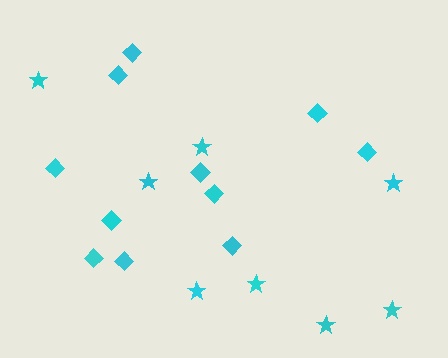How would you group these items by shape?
There are 2 groups: one group of stars (8) and one group of diamonds (11).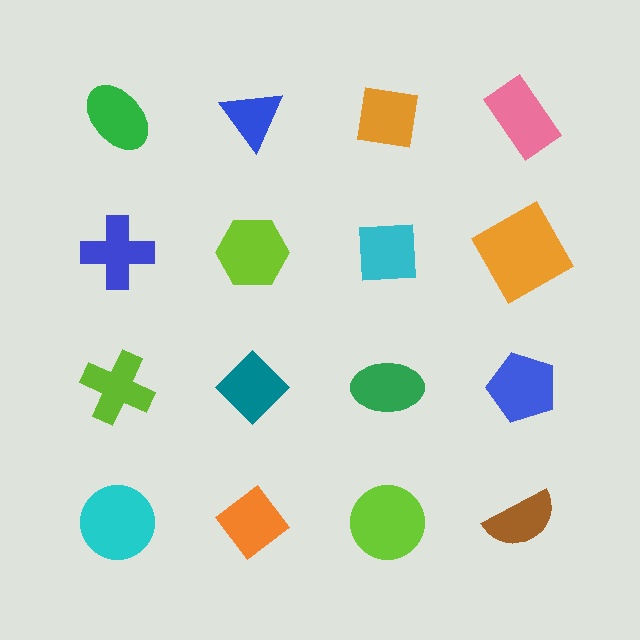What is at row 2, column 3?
A cyan square.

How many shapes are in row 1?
4 shapes.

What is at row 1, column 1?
A green ellipse.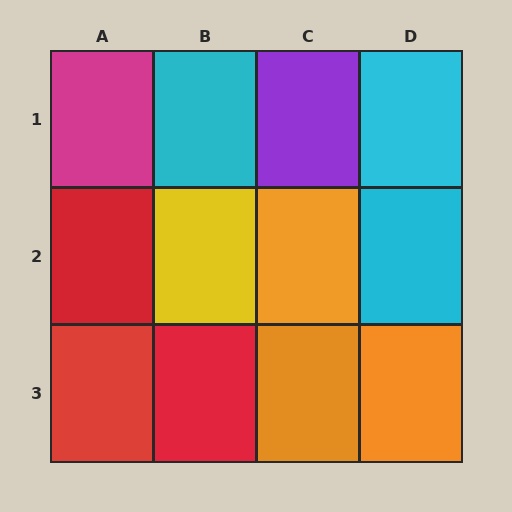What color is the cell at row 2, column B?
Yellow.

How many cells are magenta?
1 cell is magenta.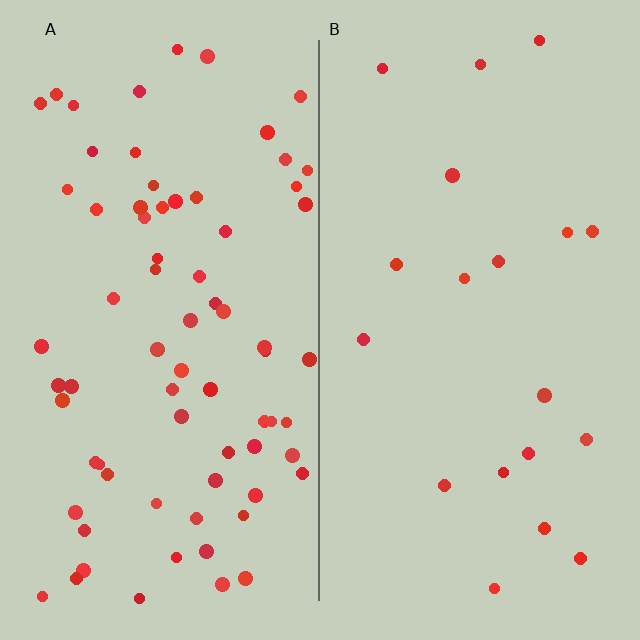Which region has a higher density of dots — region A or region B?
A (the left).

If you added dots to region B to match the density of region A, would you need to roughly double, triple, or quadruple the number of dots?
Approximately quadruple.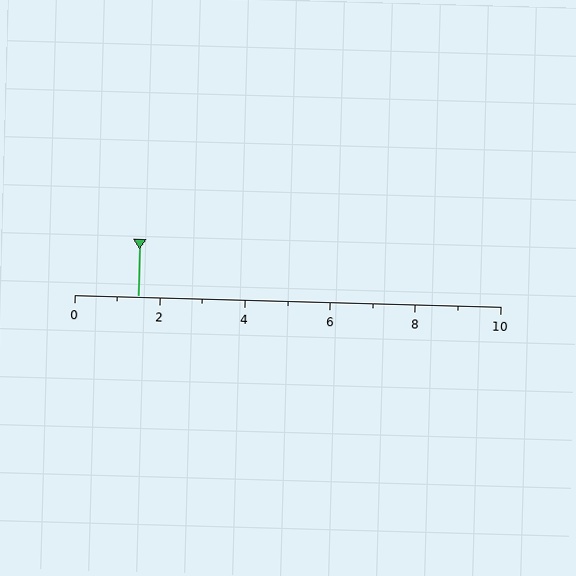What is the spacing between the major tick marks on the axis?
The major ticks are spaced 2 apart.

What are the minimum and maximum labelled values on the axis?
The axis runs from 0 to 10.